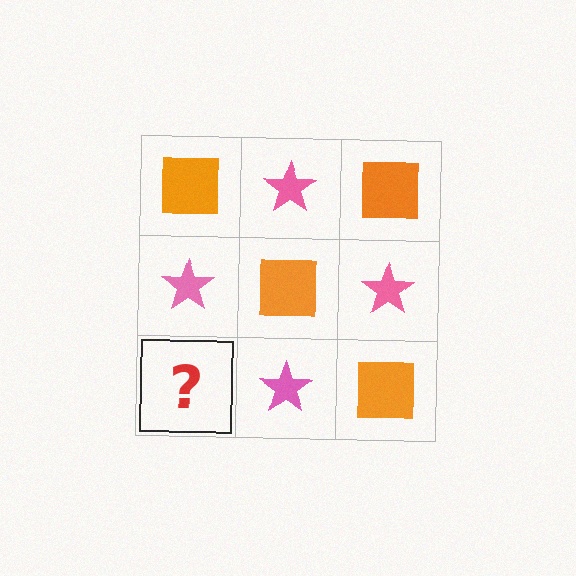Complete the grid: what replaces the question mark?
The question mark should be replaced with an orange square.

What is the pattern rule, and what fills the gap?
The rule is that it alternates orange square and pink star in a checkerboard pattern. The gap should be filled with an orange square.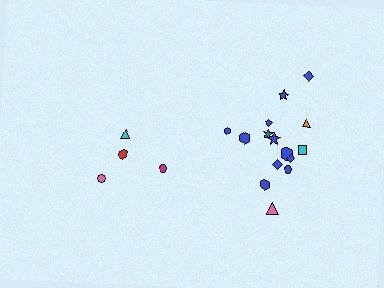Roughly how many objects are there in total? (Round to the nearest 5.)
Roughly 20 objects in total.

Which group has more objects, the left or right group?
The right group.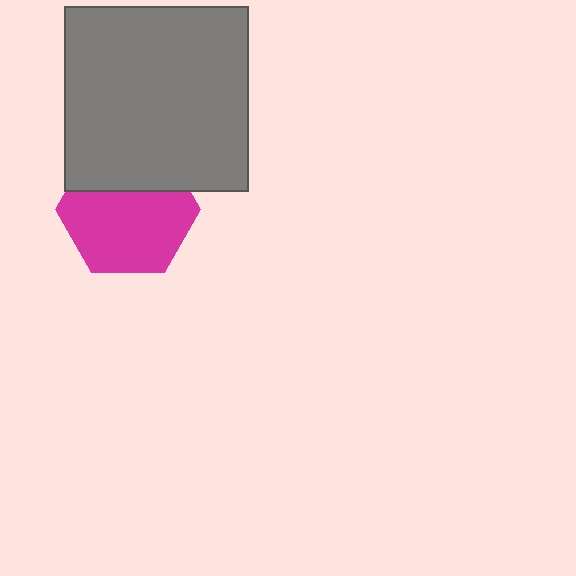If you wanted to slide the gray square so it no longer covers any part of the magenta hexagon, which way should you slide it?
Slide it up — that is the most direct way to separate the two shapes.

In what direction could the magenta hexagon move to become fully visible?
The magenta hexagon could move down. That would shift it out from behind the gray square entirely.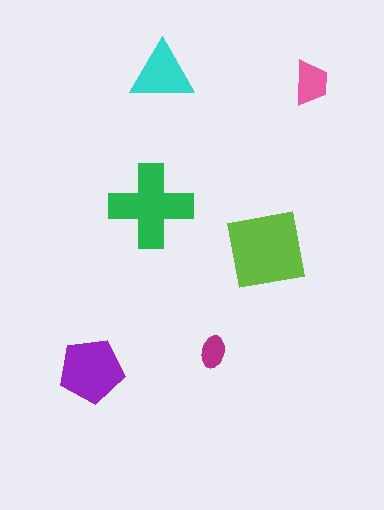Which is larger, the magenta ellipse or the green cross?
The green cross.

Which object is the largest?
The lime square.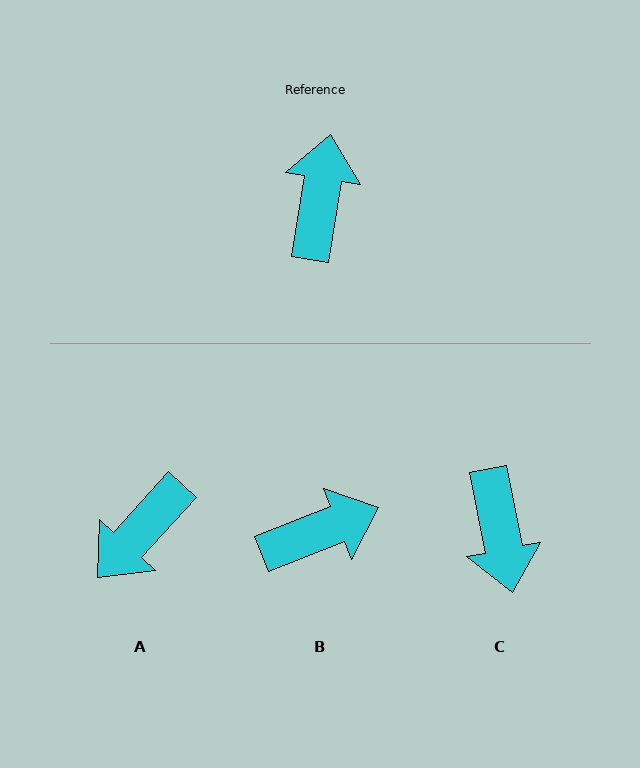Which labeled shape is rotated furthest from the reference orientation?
C, about 159 degrees away.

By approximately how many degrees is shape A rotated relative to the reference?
Approximately 147 degrees counter-clockwise.